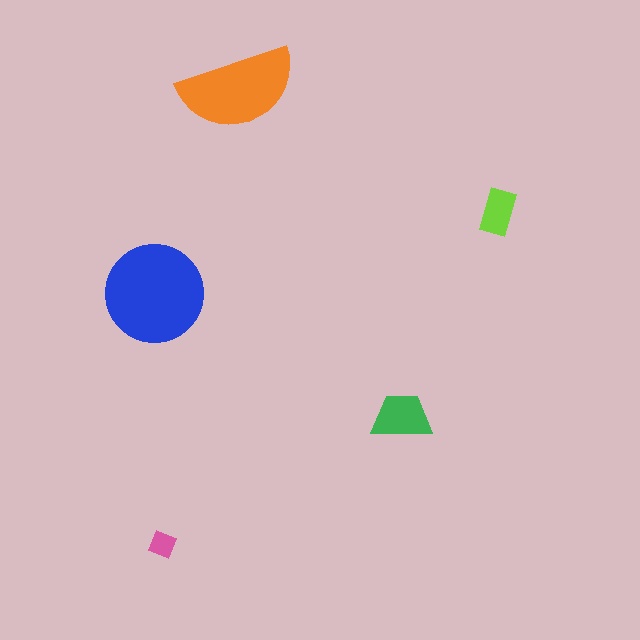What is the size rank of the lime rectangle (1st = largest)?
4th.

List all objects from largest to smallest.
The blue circle, the orange semicircle, the green trapezoid, the lime rectangle, the pink diamond.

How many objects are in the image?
There are 5 objects in the image.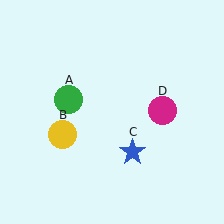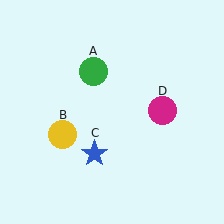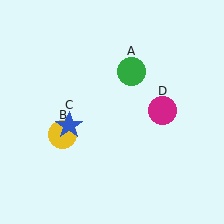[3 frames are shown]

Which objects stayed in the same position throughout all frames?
Yellow circle (object B) and magenta circle (object D) remained stationary.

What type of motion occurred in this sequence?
The green circle (object A), blue star (object C) rotated clockwise around the center of the scene.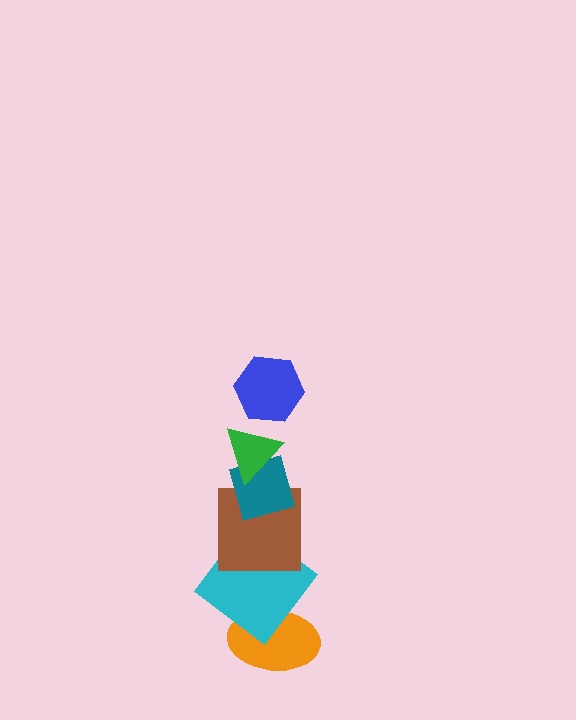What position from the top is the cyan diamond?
The cyan diamond is 5th from the top.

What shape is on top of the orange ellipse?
The cyan diamond is on top of the orange ellipse.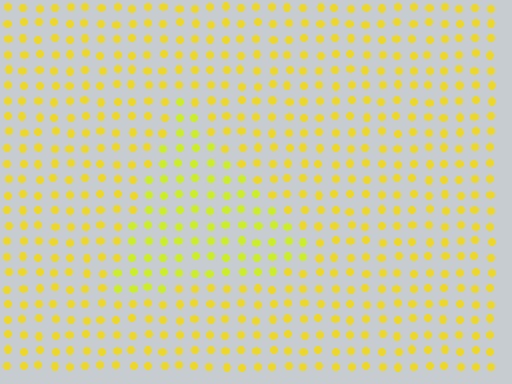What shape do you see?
I see a triangle.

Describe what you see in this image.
The image is filled with small yellow elements in a uniform arrangement. A triangle-shaped region is visible where the elements are tinted to a slightly different hue, forming a subtle color boundary.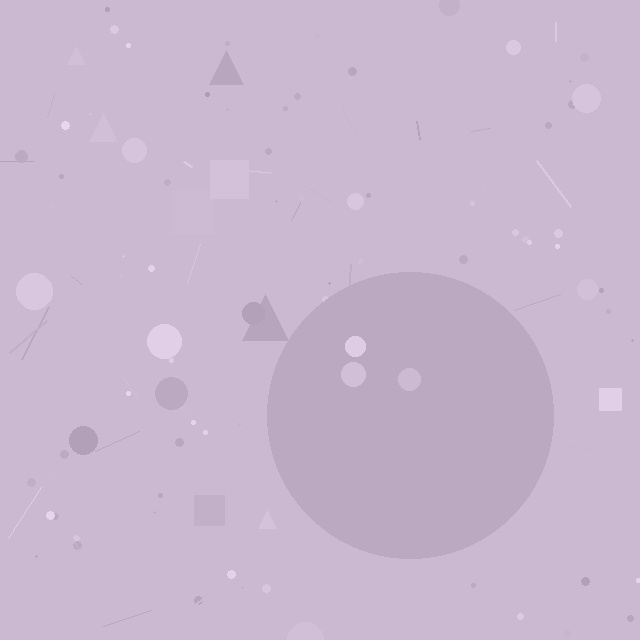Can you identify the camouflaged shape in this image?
The camouflaged shape is a circle.